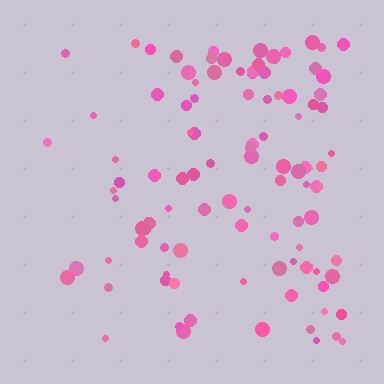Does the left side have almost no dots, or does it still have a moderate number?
Still a moderate number, just noticeably fewer than the right.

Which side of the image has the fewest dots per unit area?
The left.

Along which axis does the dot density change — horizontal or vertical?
Horizontal.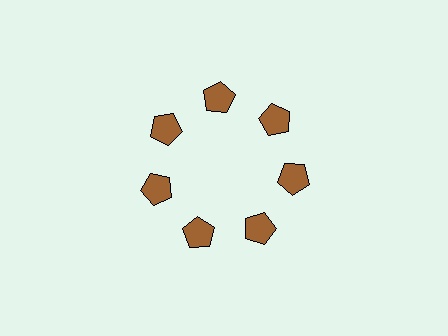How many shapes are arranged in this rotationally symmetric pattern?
There are 7 shapes, arranged in 7 groups of 1.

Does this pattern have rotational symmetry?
Yes, this pattern has 7-fold rotational symmetry. It looks the same after rotating 51 degrees around the center.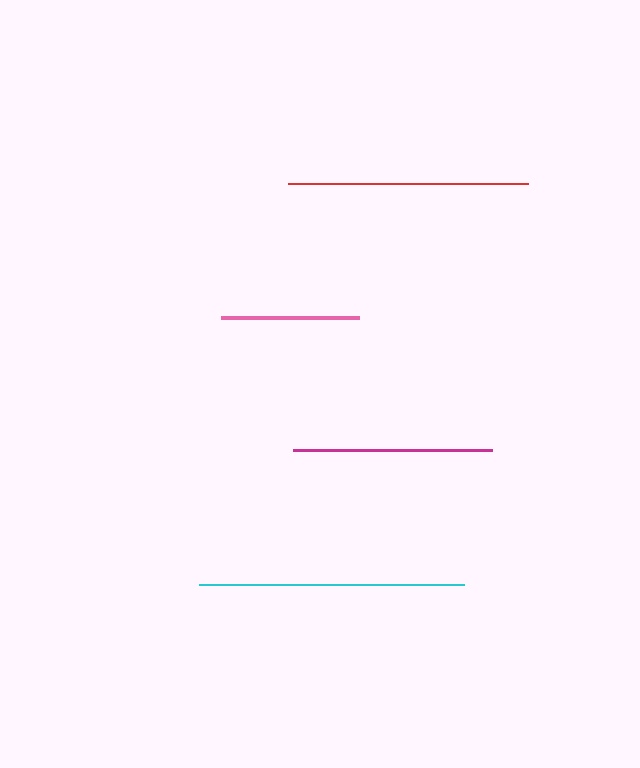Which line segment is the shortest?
The pink line is the shortest at approximately 138 pixels.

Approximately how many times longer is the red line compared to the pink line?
The red line is approximately 1.7 times the length of the pink line.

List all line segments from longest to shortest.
From longest to shortest: cyan, red, magenta, pink.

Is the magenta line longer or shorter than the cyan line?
The cyan line is longer than the magenta line.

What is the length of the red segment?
The red segment is approximately 240 pixels long.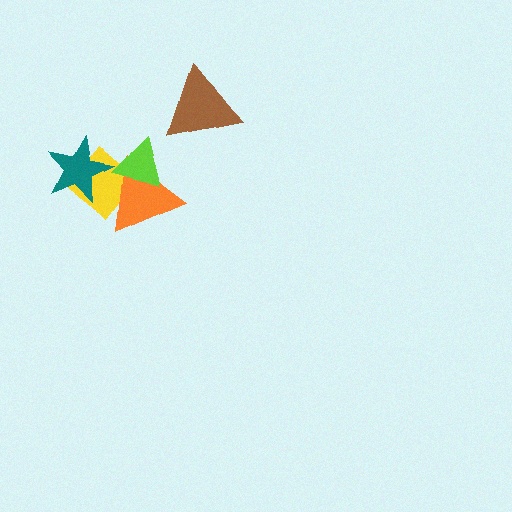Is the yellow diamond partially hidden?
Yes, it is partially covered by another shape.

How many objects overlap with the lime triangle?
2 objects overlap with the lime triangle.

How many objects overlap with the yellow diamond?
3 objects overlap with the yellow diamond.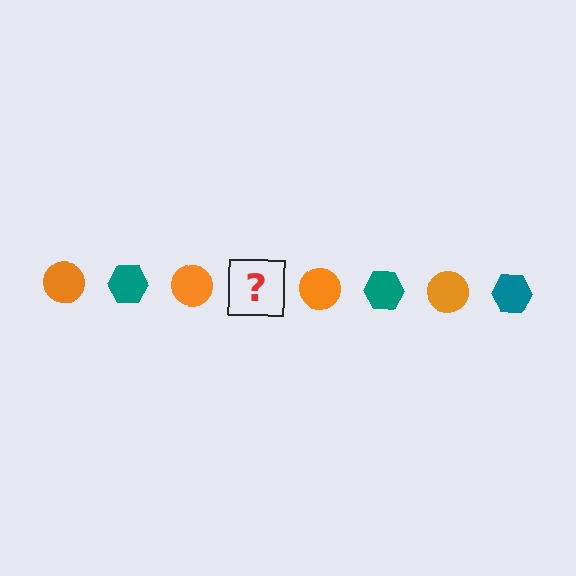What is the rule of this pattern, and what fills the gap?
The rule is that the pattern alternates between orange circle and teal hexagon. The gap should be filled with a teal hexagon.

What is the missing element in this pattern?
The missing element is a teal hexagon.